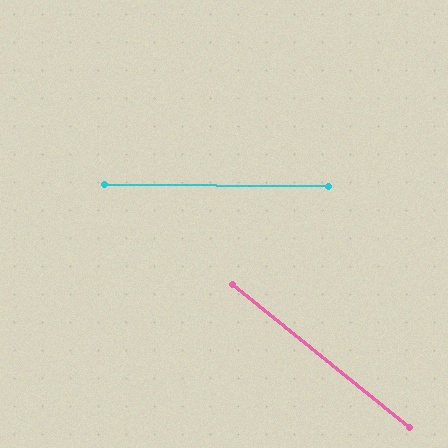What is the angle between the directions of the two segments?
Approximately 38 degrees.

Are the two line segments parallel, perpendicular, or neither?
Neither parallel nor perpendicular — they differ by about 38°.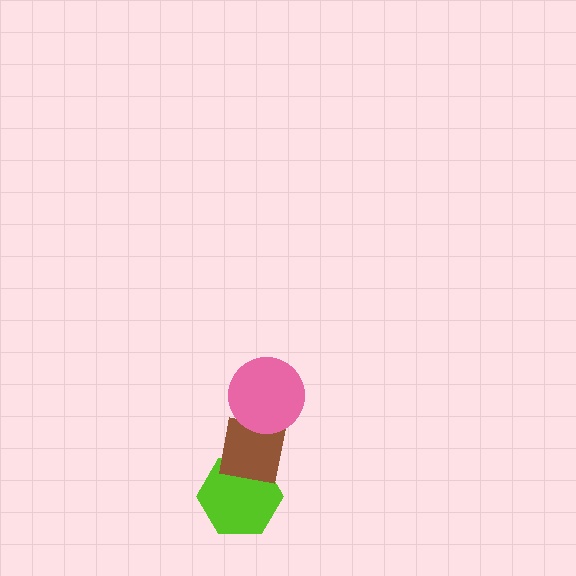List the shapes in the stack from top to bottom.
From top to bottom: the pink circle, the brown square, the lime hexagon.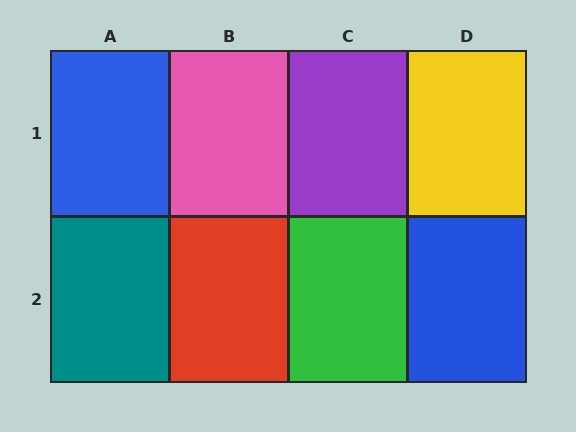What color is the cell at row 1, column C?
Purple.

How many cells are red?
1 cell is red.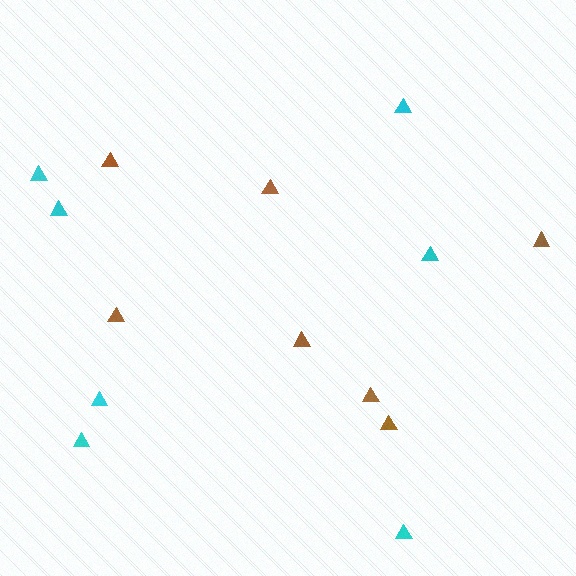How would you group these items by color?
There are 2 groups: one group of brown triangles (7) and one group of cyan triangles (7).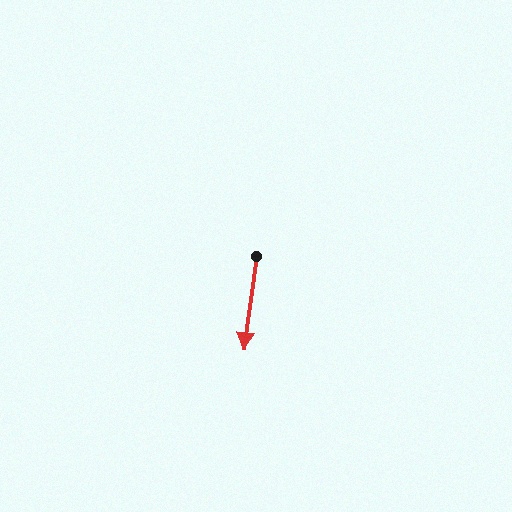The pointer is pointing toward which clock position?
Roughly 6 o'clock.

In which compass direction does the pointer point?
South.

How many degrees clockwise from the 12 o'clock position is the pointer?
Approximately 188 degrees.